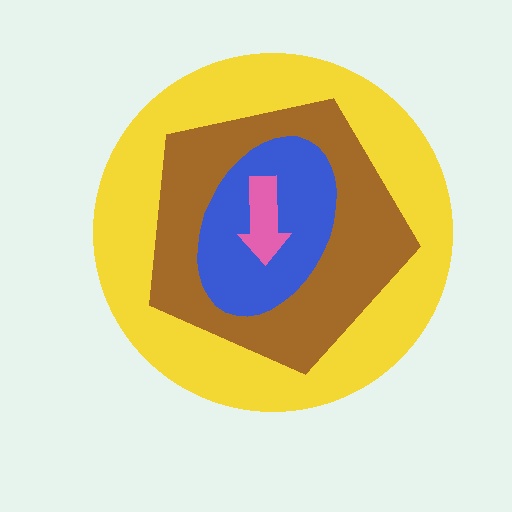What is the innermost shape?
The pink arrow.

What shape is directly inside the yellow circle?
The brown pentagon.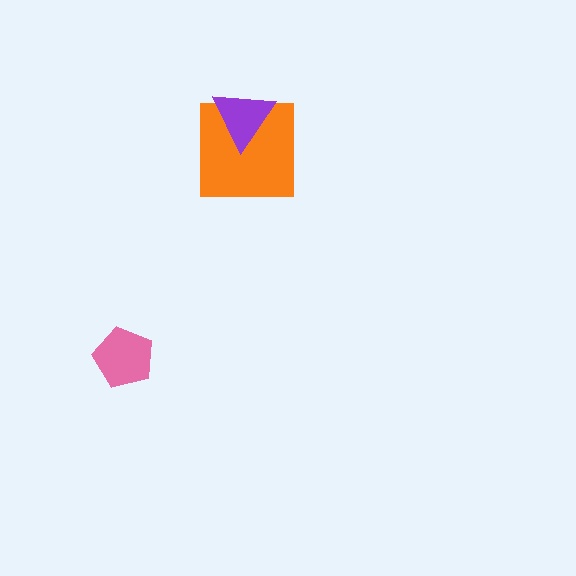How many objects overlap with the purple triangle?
1 object overlaps with the purple triangle.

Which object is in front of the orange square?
The purple triangle is in front of the orange square.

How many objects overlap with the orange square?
1 object overlaps with the orange square.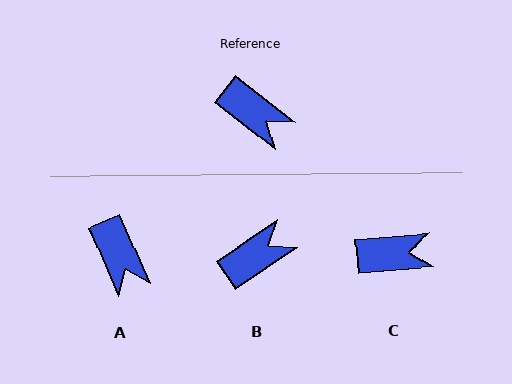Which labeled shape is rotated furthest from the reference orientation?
B, about 72 degrees away.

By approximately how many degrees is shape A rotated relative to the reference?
Approximately 29 degrees clockwise.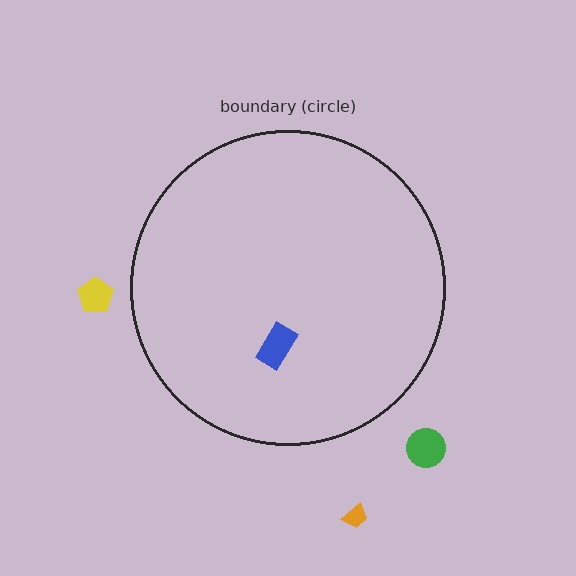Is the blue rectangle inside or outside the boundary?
Inside.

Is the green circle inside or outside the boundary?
Outside.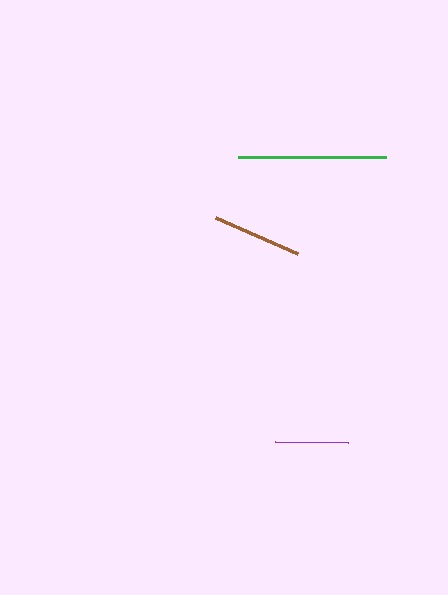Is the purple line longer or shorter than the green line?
The green line is longer than the purple line.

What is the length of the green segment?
The green segment is approximately 148 pixels long.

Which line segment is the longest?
The green line is the longest at approximately 148 pixels.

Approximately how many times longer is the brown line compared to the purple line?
The brown line is approximately 1.2 times the length of the purple line.